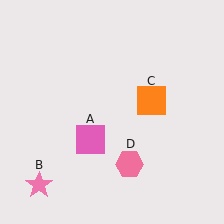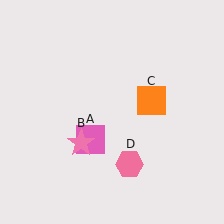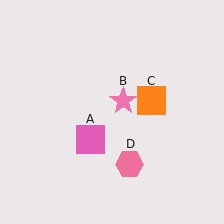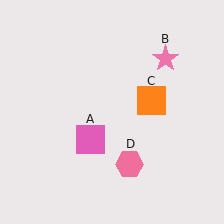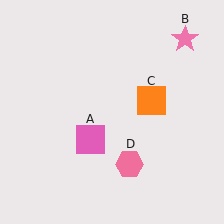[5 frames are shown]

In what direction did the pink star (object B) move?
The pink star (object B) moved up and to the right.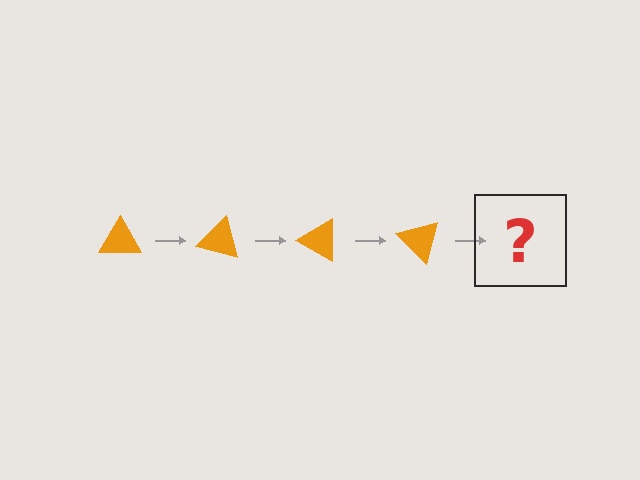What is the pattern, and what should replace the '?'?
The pattern is that the triangle rotates 15 degrees each step. The '?' should be an orange triangle rotated 60 degrees.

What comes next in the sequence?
The next element should be an orange triangle rotated 60 degrees.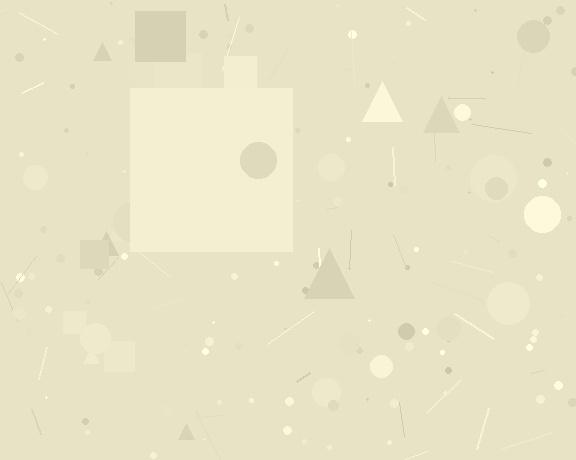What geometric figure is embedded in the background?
A square is embedded in the background.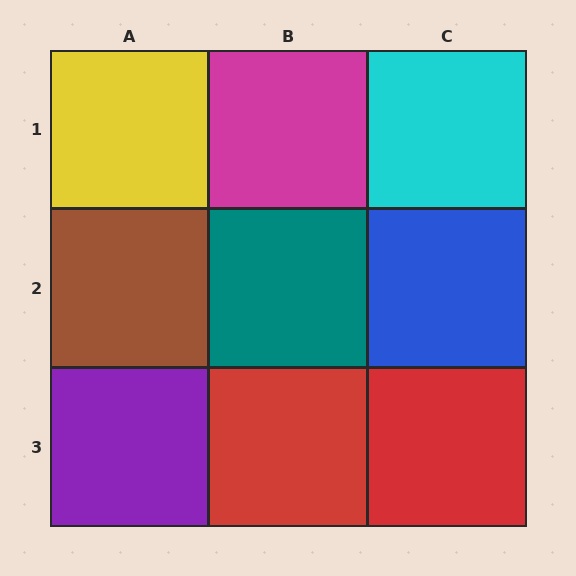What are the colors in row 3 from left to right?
Purple, red, red.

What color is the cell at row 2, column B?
Teal.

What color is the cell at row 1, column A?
Yellow.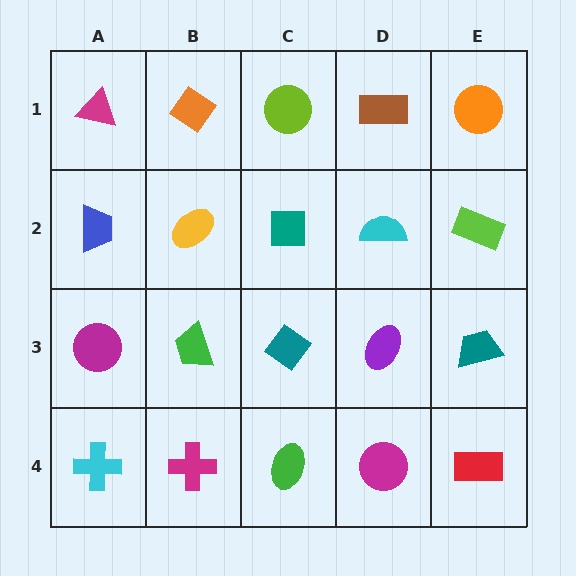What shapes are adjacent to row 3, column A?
A blue trapezoid (row 2, column A), a cyan cross (row 4, column A), a green trapezoid (row 3, column B).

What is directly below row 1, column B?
A yellow ellipse.